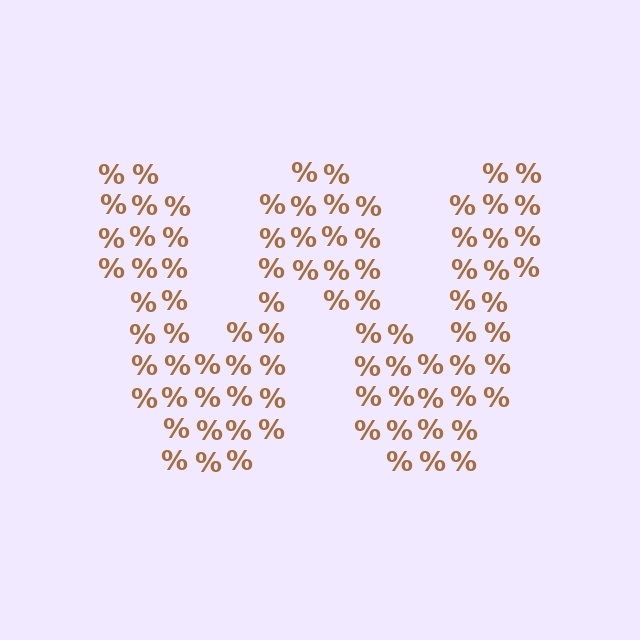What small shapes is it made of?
It is made of small percent signs.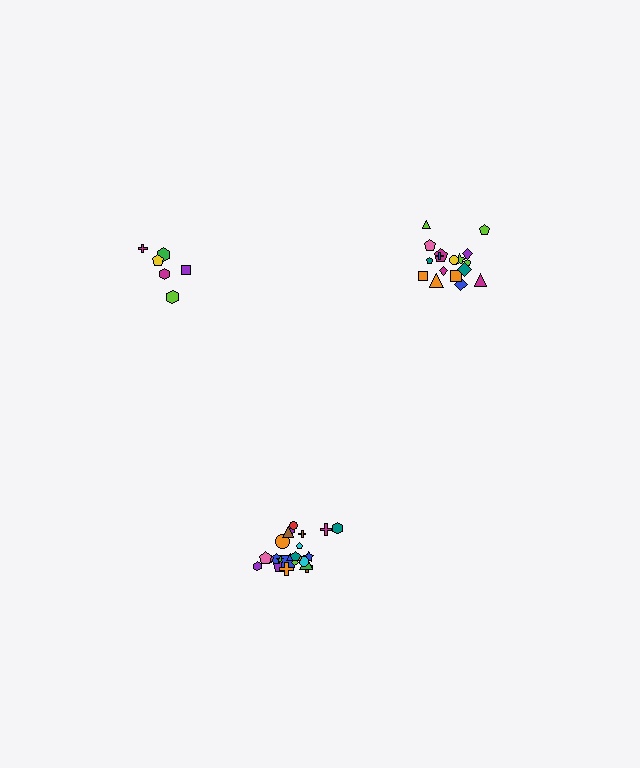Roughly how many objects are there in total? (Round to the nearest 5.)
Roughly 50 objects in total.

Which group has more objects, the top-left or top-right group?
The top-right group.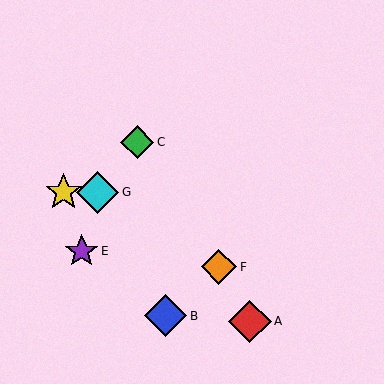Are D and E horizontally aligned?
No, D is at y≈192 and E is at y≈251.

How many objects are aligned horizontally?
2 objects (D, G) are aligned horizontally.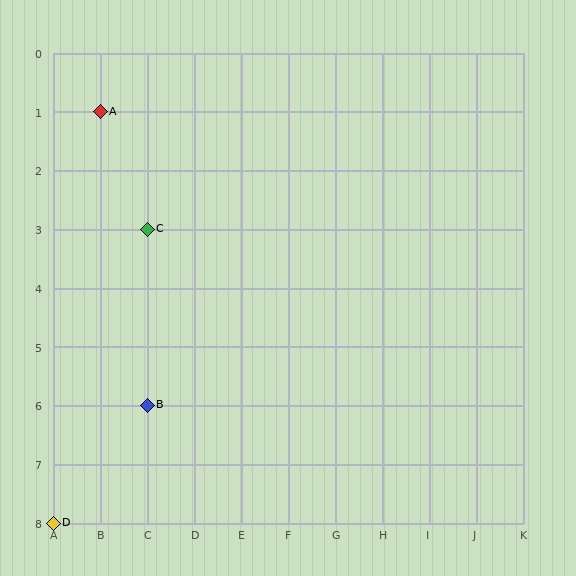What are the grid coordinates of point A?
Point A is at grid coordinates (B, 1).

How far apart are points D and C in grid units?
Points D and C are 2 columns and 5 rows apart (about 5.4 grid units diagonally).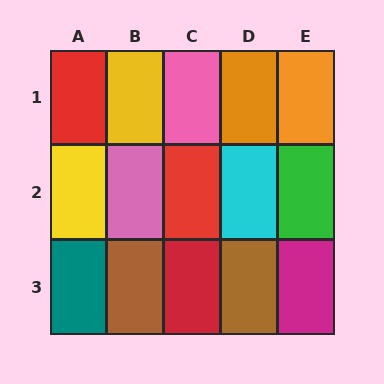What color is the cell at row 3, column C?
Red.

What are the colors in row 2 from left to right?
Yellow, pink, red, cyan, green.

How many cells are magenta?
1 cell is magenta.